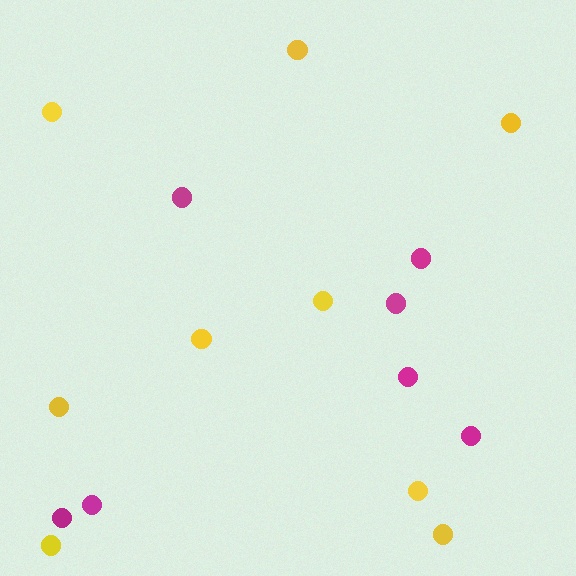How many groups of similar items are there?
There are 2 groups: one group of yellow circles (9) and one group of magenta circles (7).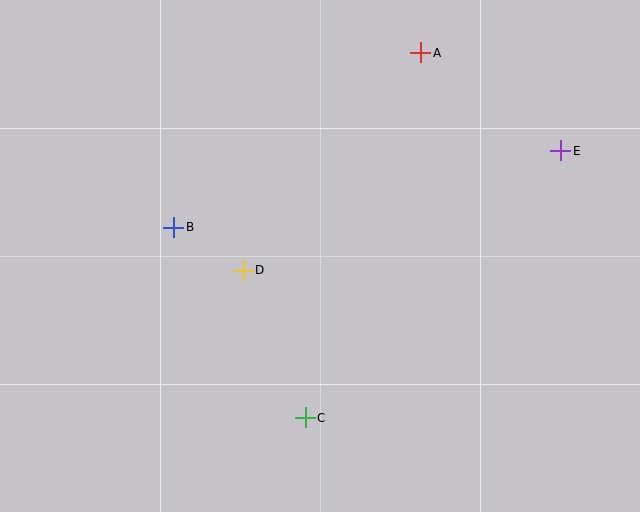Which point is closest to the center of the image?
Point D at (243, 270) is closest to the center.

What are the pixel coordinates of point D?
Point D is at (243, 270).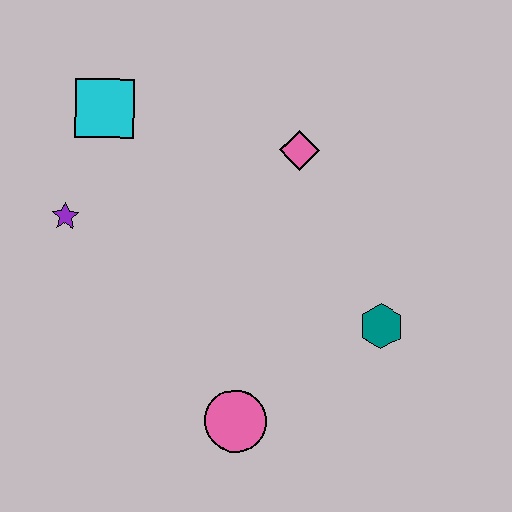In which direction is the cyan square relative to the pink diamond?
The cyan square is to the left of the pink diamond.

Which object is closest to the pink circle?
The teal hexagon is closest to the pink circle.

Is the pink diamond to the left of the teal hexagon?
Yes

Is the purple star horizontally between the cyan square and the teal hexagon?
No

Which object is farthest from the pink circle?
The cyan square is farthest from the pink circle.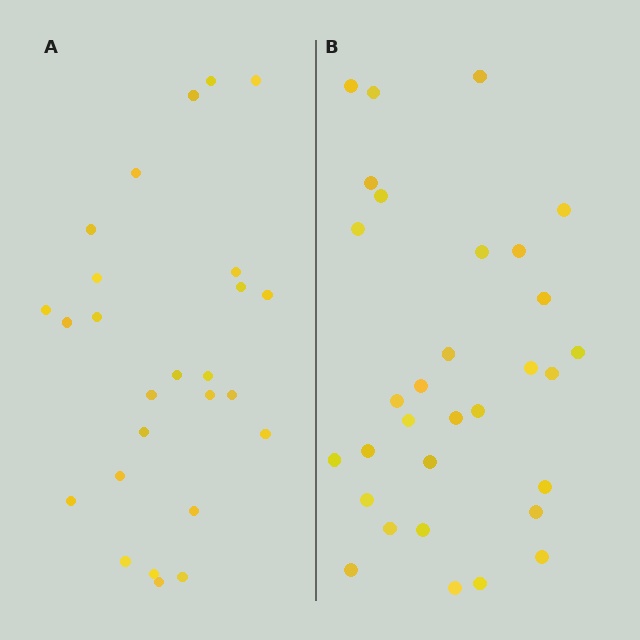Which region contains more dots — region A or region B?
Region B (the right region) has more dots.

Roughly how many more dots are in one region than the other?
Region B has about 5 more dots than region A.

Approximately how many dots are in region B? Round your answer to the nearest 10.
About 30 dots. (The exact count is 31, which rounds to 30.)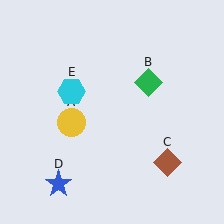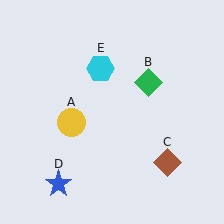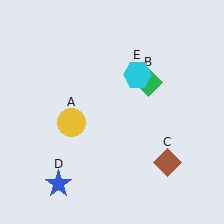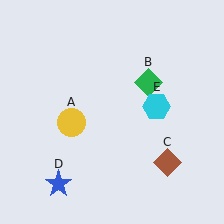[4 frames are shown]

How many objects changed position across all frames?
1 object changed position: cyan hexagon (object E).